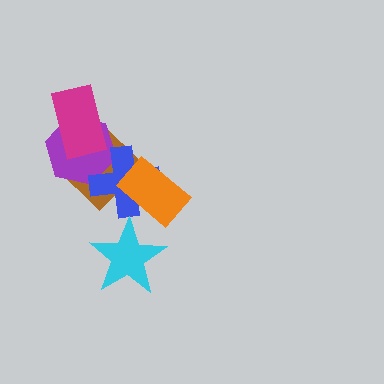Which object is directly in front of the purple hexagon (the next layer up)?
The magenta rectangle is directly in front of the purple hexagon.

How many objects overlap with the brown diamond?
3 objects overlap with the brown diamond.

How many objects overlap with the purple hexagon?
3 objects overlap with the purple hexagon.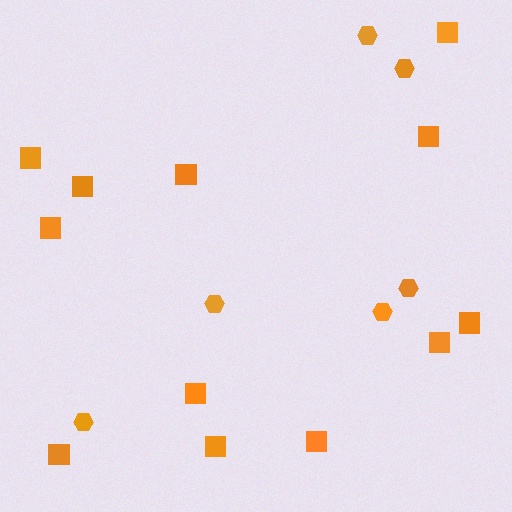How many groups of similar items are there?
There are 2 groups: one group of squares (12) and one group of hexagons (6).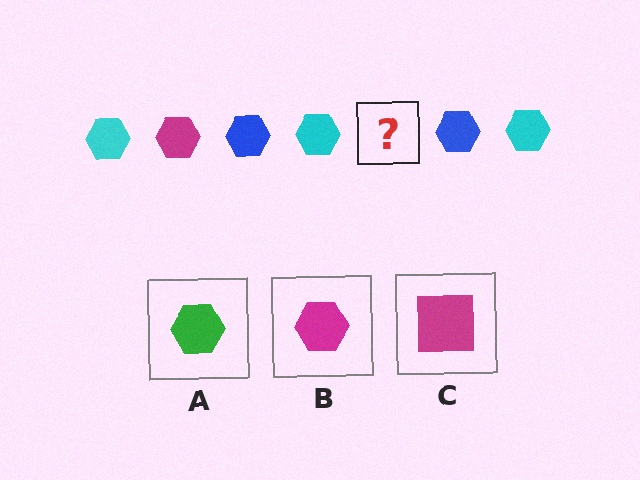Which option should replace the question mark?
Option B.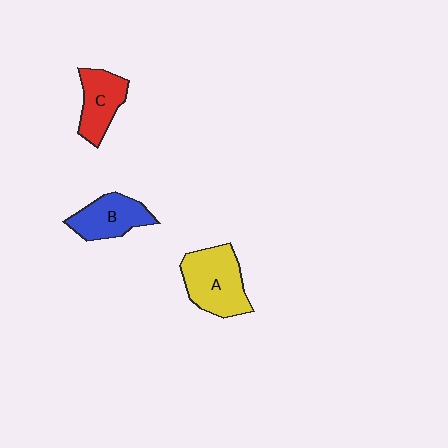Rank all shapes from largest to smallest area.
From largest to smallest: A (yellow), B (blue), C (red).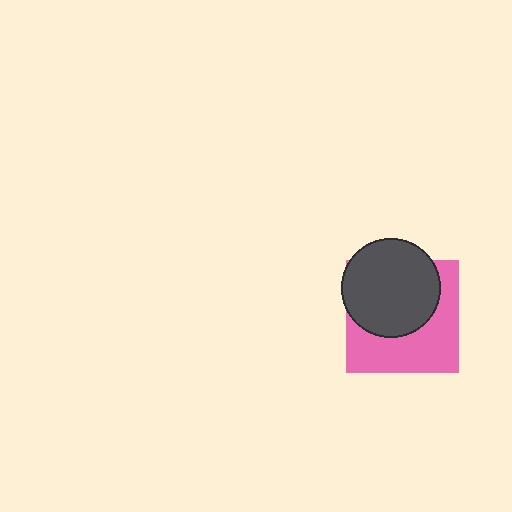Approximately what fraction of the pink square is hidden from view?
Roughly 50% of the pink square is hidden behind the dark gray circle.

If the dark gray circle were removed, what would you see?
You would see the complete pink square.